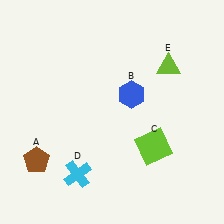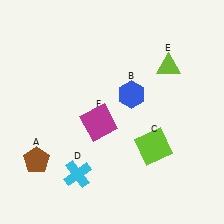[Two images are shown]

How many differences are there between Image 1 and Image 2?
There is 1 difference between the two images.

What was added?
A magenta square (F) was added in Image 2.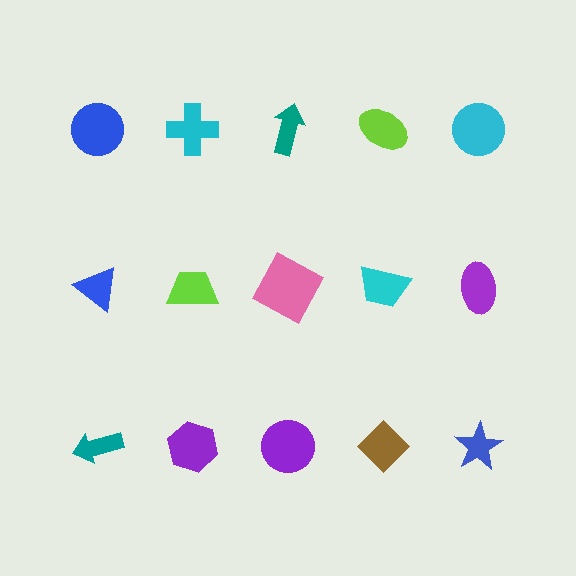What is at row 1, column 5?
A cyan circle.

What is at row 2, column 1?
A blue triangle.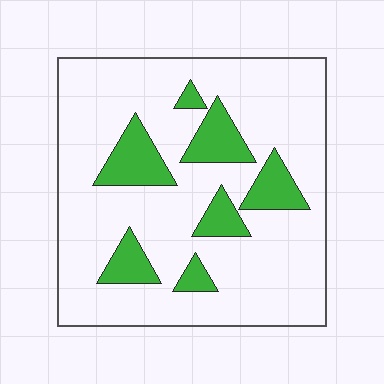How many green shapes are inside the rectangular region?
7.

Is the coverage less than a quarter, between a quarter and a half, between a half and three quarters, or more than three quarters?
Less than a quarter.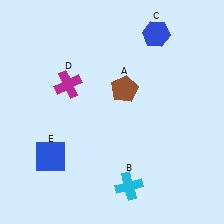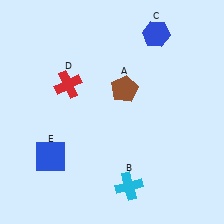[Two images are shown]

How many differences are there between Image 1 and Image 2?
There is 1 difference between the two images.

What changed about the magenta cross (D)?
In Image 1, D is magenta. In Image 2, it changed to red.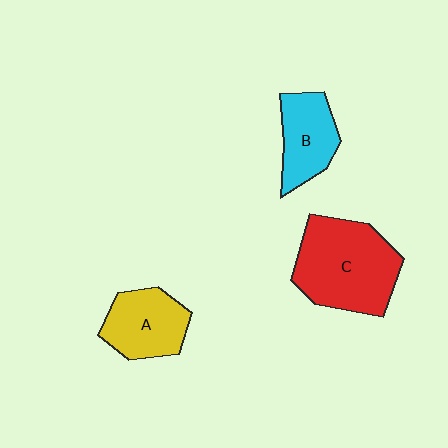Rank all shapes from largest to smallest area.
From largest to smallest: C (red), A (yellow), B (cyan).